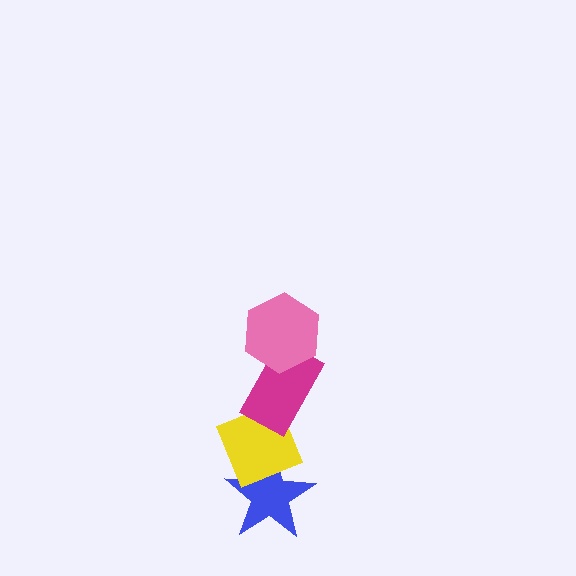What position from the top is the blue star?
The blue star is 4th from the top.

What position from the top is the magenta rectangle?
The magenta rectangle is 2nd from the top.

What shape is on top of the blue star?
The yellow diamond is on top of the blue star.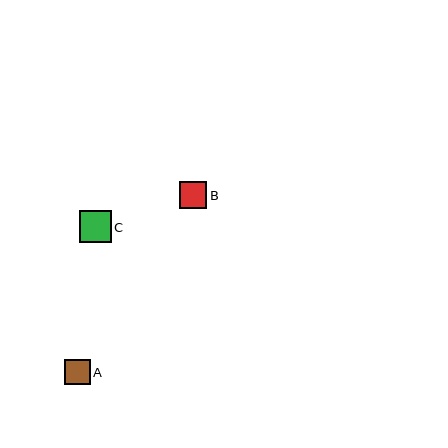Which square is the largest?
Square C is the largest with a size of approximately 32 pixels.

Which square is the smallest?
Square A is the smallest with a size of approximately 25 pixels.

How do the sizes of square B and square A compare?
Square B and square A are approximately the same size.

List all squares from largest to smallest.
From largest to smallest: C, B, A.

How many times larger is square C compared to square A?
Square C is approximately 1.3 times the size of square A.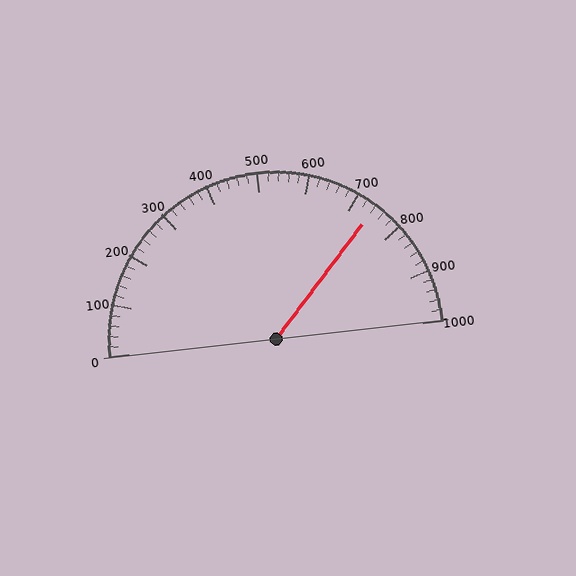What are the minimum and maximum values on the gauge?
The gauge ranges from 0 to 1000.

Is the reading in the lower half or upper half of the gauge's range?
The reading is in the upper half of the range (0 to 1000).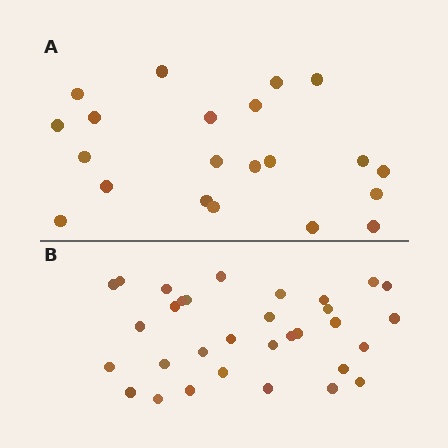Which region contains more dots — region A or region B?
Region B (the bottom region) has more dots.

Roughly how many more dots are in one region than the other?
Region B has roughly 12 or so more dots than region A.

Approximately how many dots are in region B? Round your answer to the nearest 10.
About 30 dots. (The exact count is 32, which rounds to 30.)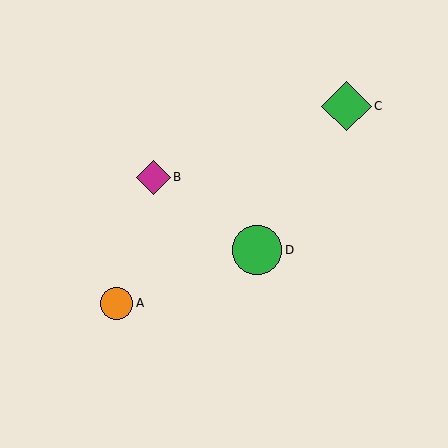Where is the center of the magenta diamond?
The center of the magenta diamond is at (154, 177).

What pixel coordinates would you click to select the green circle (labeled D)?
Click at (257, 250) to select the green circle D.